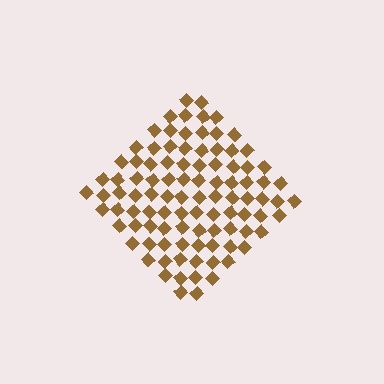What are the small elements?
The small elements are diamonds.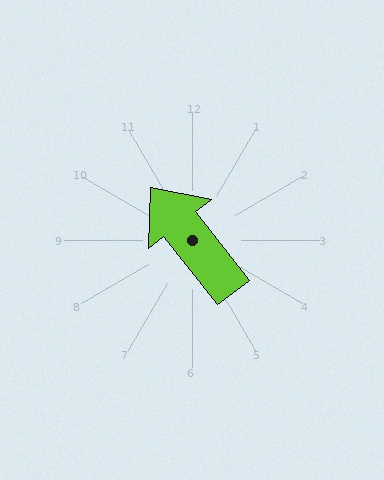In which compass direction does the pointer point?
Northwest.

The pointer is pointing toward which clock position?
Roughly 11 o'clock.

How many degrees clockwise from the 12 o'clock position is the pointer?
Approximately 322 degrees.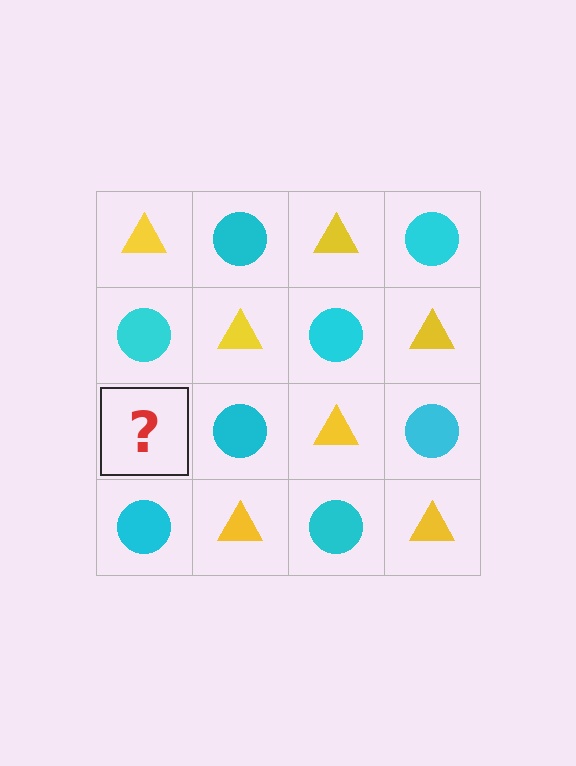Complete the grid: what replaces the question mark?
The question mark should be replaced with a yellow triangle.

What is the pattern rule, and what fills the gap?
The rule is that it alternates yellow triangle and cyan circle in a checkerboard pattern. The gap should be filled with a yellow triangle.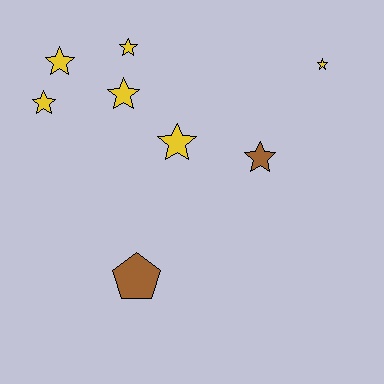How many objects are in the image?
There are 8 objects.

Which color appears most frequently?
Yellow, with 6 objects.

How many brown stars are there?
There is 1 brown star.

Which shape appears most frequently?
Star, with 7 objects.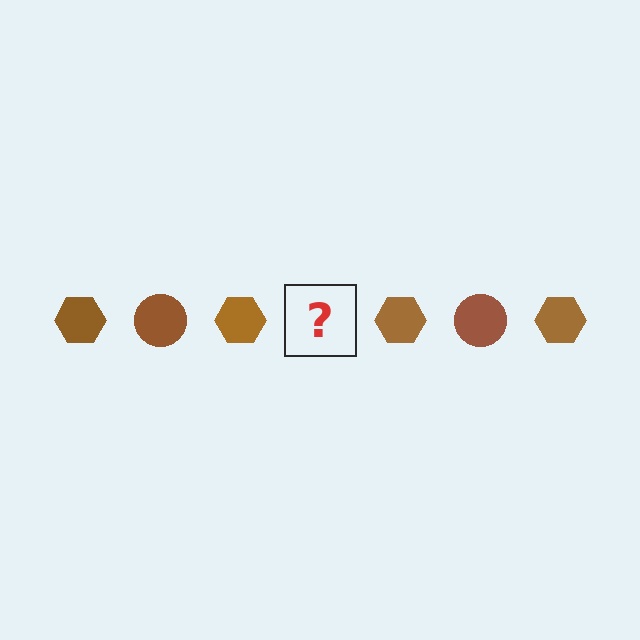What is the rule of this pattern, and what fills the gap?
The rule is that the pattern cycles through hexagon, circle shapes in brown. The gap should be filled with a brown circle.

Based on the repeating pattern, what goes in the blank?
The blank should be a brown circle.